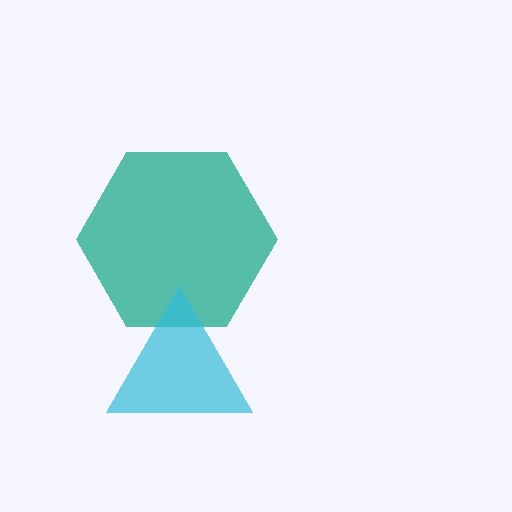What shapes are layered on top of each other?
The layered shapes are: a teal hexagon, a cyan triangle.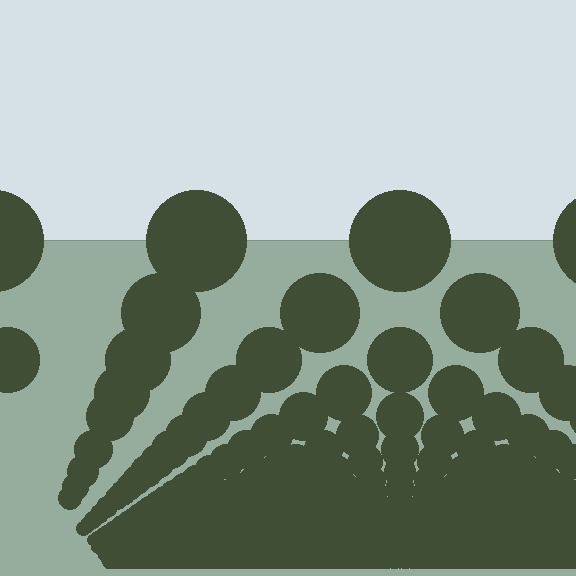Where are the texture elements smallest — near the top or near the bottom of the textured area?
Near the bottom.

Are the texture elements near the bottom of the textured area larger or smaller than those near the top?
Smaller. The gradient is inverted — elements near the bottom are smaller and denser.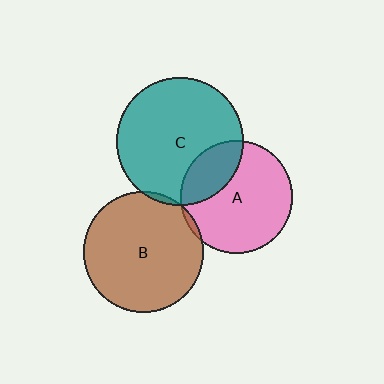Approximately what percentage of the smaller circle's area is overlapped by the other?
Approximately 5%.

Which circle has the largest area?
Circle C (teal).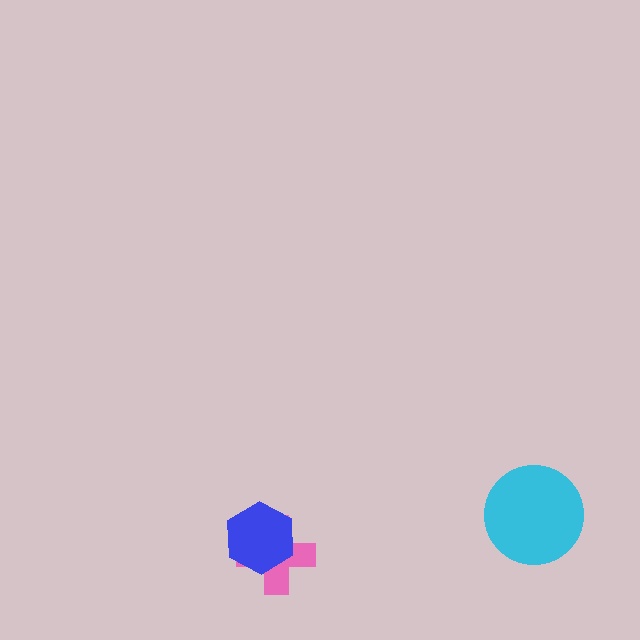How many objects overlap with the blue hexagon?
1 object overlaps with the blue hexagon.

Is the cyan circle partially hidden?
No, no other shape covers it.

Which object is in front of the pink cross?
The blue hexagon is in front of the pink cross.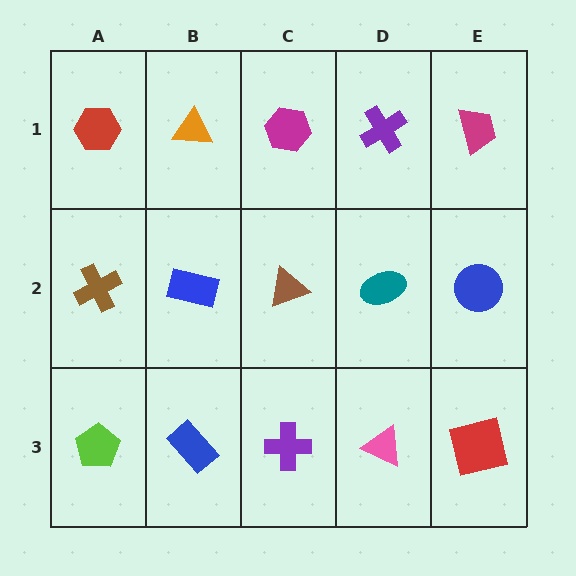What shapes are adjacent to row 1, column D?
A teal ellipse (row 2, column D), a magenta hexagon (row 1, column C), a magenta trapezoid (row 1, column E).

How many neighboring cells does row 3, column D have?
3.